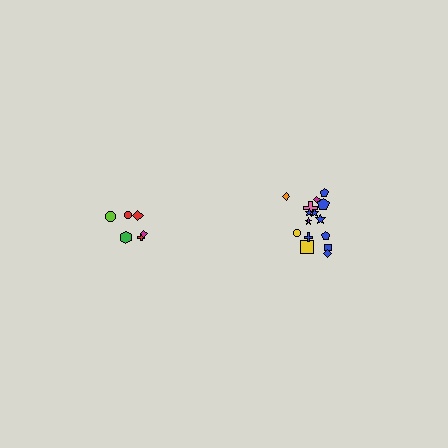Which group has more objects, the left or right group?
The right group.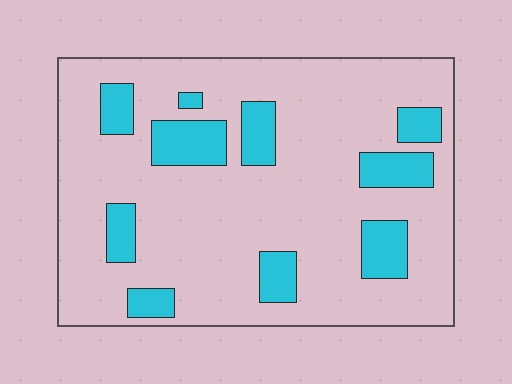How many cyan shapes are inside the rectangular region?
10.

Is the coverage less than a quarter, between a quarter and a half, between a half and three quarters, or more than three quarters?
Less than a quarter.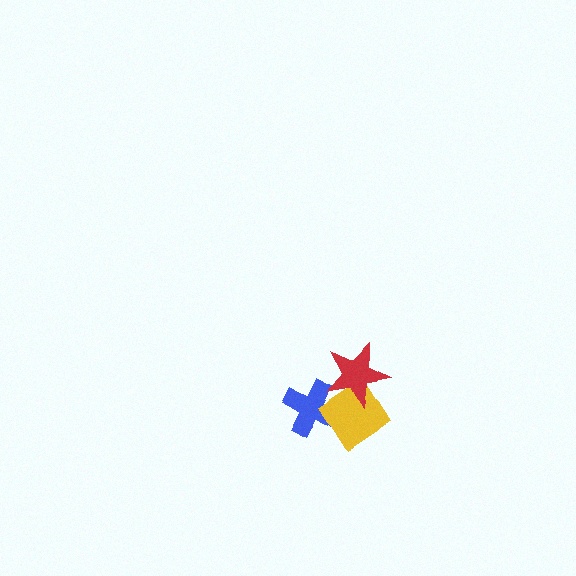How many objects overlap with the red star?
2 objects overlap with the red star.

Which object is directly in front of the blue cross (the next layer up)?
The yellow diamond is directly in front of the blue cross.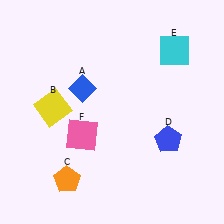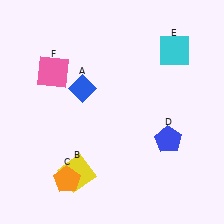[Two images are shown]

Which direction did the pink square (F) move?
The pink square (F) moved up.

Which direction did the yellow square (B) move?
The yellow square (B) moved down.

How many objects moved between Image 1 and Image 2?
2 objects moved between the two images.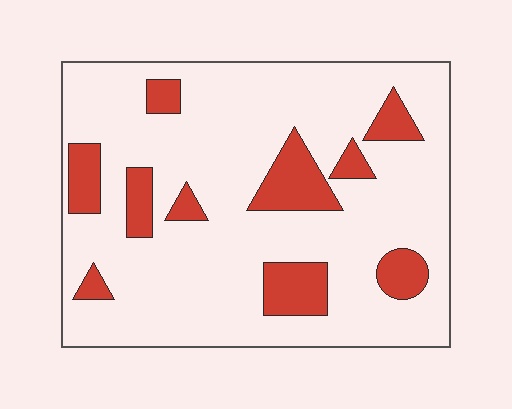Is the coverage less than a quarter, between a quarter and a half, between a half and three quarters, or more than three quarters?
Less than a quarter.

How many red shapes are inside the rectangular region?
10.